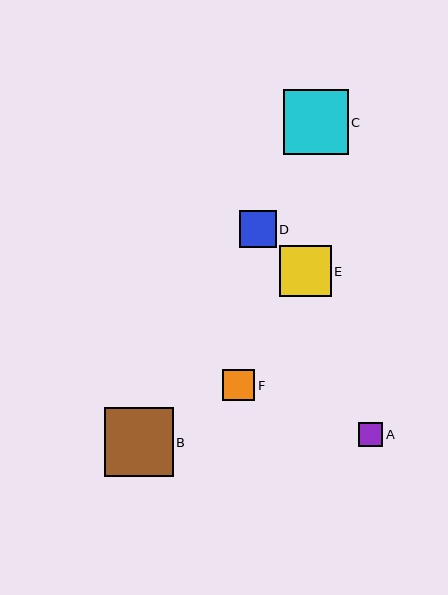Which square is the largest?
Square B is the largest with a size of approximately 69 pixels.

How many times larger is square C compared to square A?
Square C is approximately 2.7 times the size of square A.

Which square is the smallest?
Square A is the smallest with a size of approximately 24 pixels.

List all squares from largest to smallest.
From largest to smallest: B, C, E, D, F, A.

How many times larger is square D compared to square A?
Square D is approximately 1.6 times the size of square A.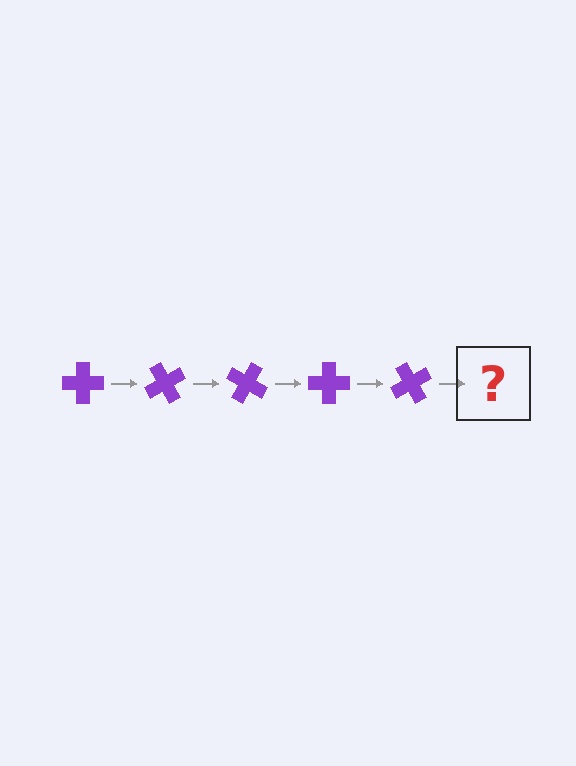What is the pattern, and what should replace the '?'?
The pattern is that the cross rotates 60 degrees each step. The '?' should be a purple cross rotated 300 degrees.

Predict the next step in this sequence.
The next step is a purple cross rotated 300 degrees.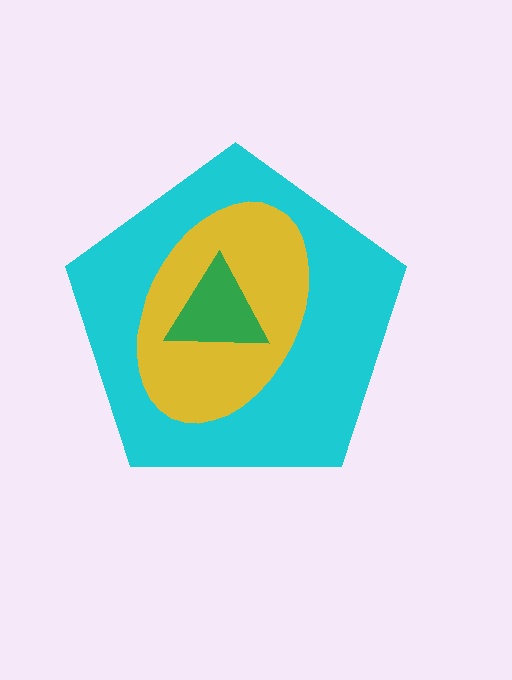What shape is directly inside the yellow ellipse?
The green triangle.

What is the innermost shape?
The green triangle.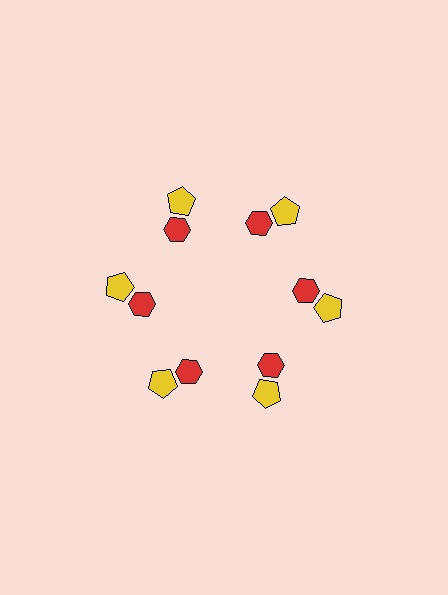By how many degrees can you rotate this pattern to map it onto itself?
The pattern maps onto itself every 60 degrees of rotation.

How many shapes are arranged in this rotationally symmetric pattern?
There are 12 shapes, arranged in 6 groups of 2.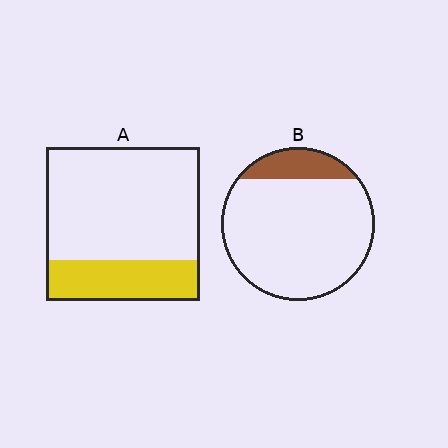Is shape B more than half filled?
No.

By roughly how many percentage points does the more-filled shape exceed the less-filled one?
By roughly 10 percentage points (A over B).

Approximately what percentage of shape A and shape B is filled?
A is approximately 25% and B is approximately 15%.